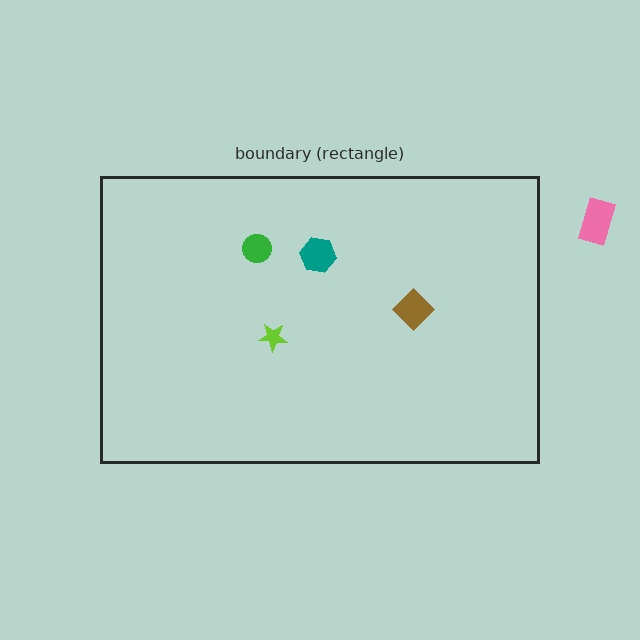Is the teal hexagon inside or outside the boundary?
Inside.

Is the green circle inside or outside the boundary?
Inside.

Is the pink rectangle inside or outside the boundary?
Outside.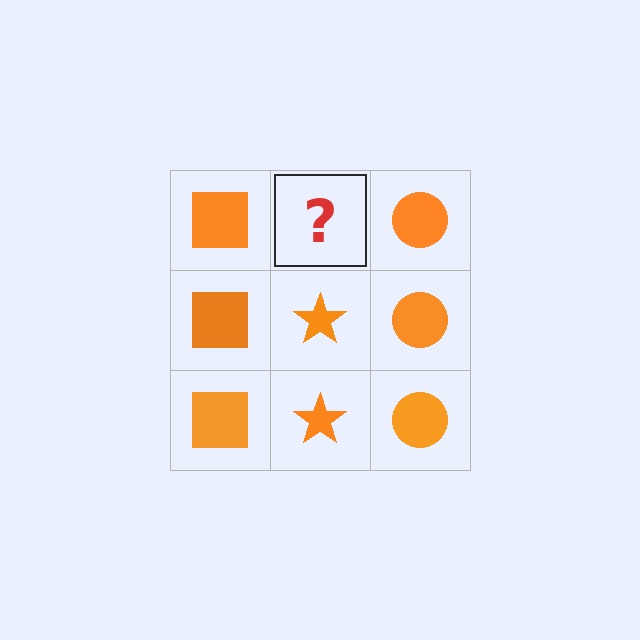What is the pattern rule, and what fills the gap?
The rule is that each column has a consistent shape. The gap should be filled with an orange star.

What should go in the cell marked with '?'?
The missing cell should contain an orange star.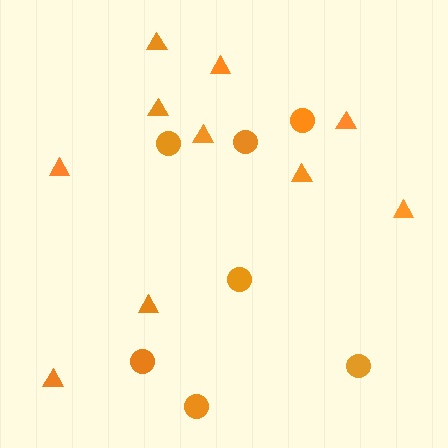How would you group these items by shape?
There are 2 groups: one group of circles (7) and one group of triangles (10).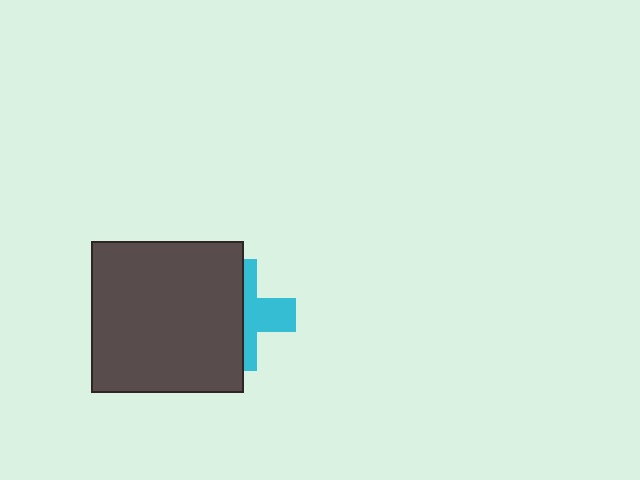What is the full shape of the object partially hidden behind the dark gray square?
The partially hidden object is a cyan cross.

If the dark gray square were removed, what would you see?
You would see the complete cyan cross.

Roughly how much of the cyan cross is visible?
A small part of it is visible (roughly 44%).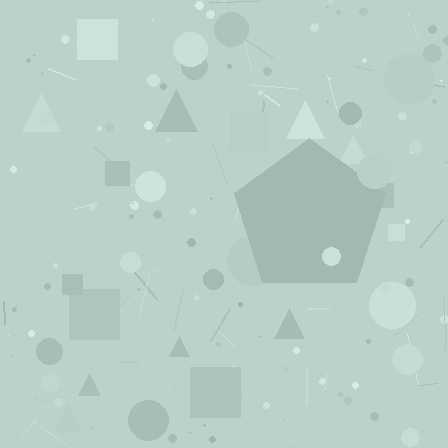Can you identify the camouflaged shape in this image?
The camouflaged shape is a pentagon.